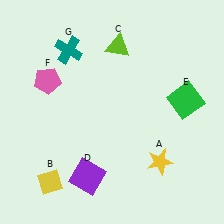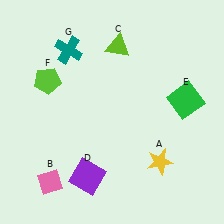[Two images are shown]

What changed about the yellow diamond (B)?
In Image 1, B is yellow. In Image 2, it changed to pink.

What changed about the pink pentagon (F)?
In Image 1, F is pink. In Image 2, it changed to lime.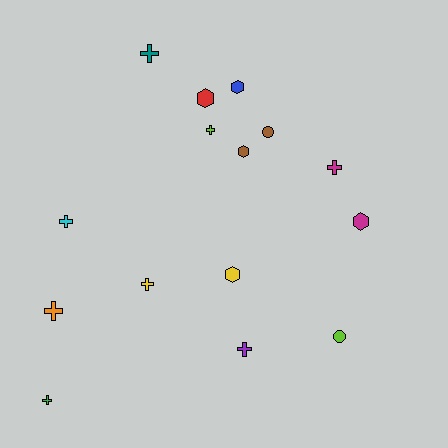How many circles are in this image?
There are 2 circles.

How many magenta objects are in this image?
There are 2 magenta objects.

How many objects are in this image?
There are 15 objects.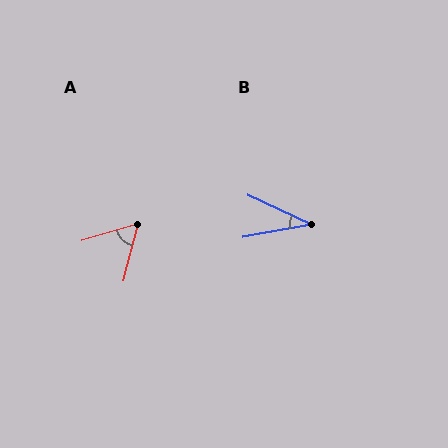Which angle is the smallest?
B, at approximately 36 degrees.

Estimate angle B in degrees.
Approximately 36 degrees.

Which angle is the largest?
A, at approximately 59 degrees.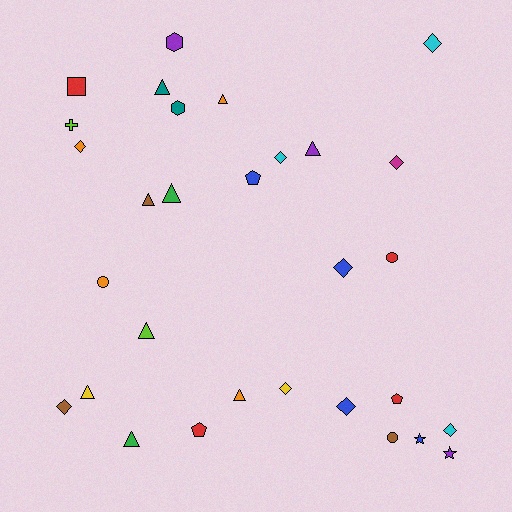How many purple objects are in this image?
There are 3 purple objects.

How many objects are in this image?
There are 30 objects.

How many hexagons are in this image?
There are 2 hexagons.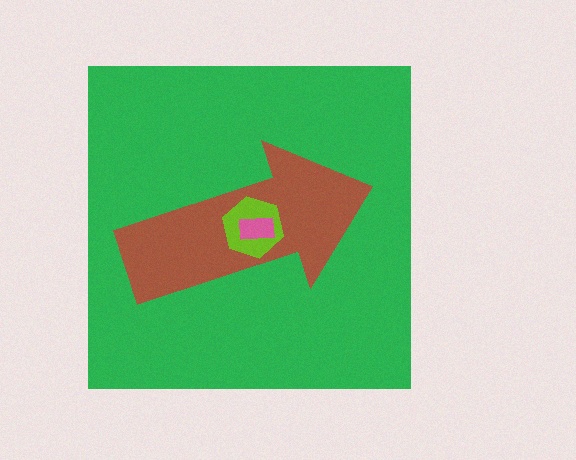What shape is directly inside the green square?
The brown arrow.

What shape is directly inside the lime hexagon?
The pink rectangle.